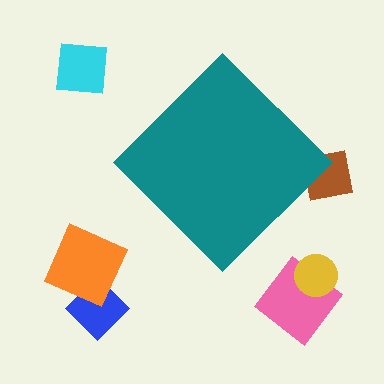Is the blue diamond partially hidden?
No, the blue diamond is fully visible.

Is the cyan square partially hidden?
No, the cyan square is fully visible.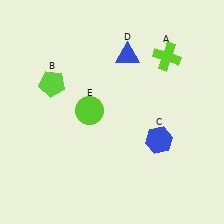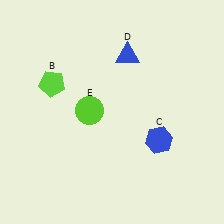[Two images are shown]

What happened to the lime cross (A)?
The lime cross (A) was removed in Image 2. It was in the top-right area of Image 1.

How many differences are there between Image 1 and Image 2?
There is 1 difference between the two images.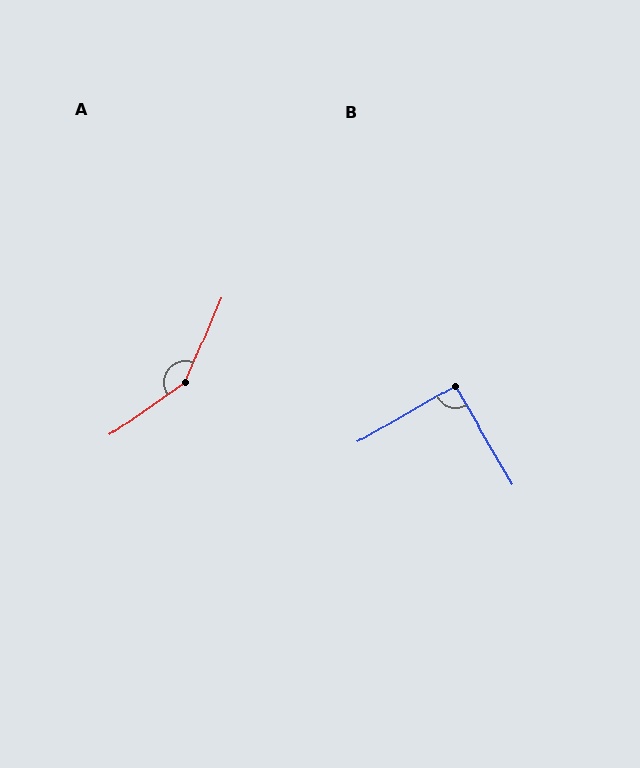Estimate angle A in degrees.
Approximately 148 degrees.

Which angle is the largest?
A, at approximately 148 degrees.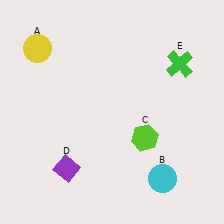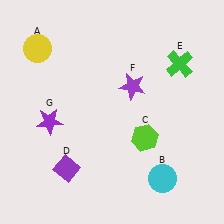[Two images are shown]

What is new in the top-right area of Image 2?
A purple star (F) was added in the top-right area of Image 2.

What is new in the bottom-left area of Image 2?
A purple star (G) was added in the bottom-left area of Image 2.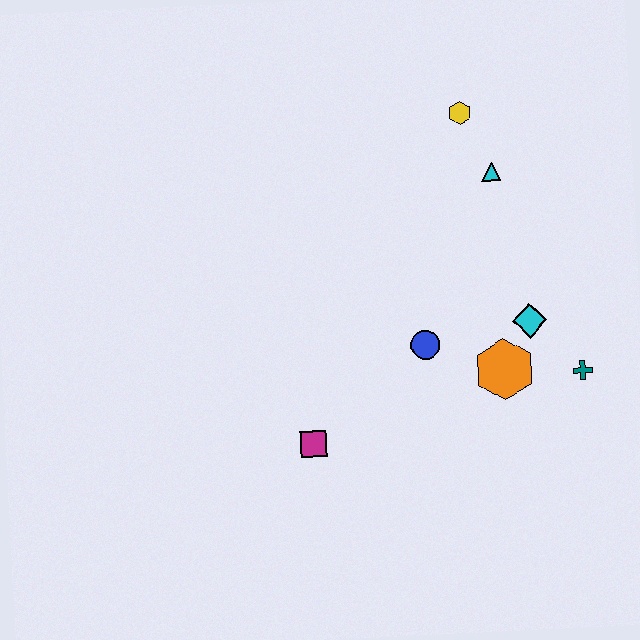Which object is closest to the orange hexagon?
The cyan diamond is closest to the orange hexagon.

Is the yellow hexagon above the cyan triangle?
Yes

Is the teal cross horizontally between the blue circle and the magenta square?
No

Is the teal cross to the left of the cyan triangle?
No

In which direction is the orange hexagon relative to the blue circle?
The orange hexagon is to the right of the blue circle.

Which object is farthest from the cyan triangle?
The magenta square is farthest from the cyan triangle.